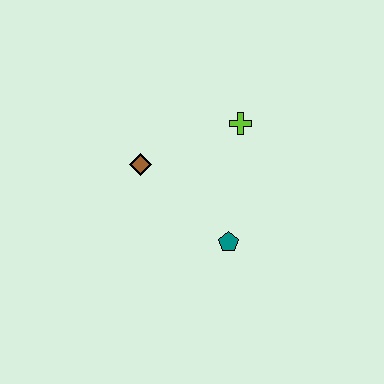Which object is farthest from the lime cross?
The teal pentagon is farthest from the lime cross.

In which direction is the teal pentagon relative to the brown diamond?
The teal pentagon is to the right of the brown diamond.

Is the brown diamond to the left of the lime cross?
Yes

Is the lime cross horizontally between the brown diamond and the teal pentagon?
No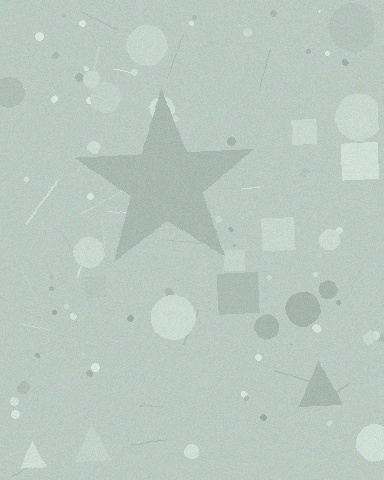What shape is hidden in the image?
A star is hidden in the image.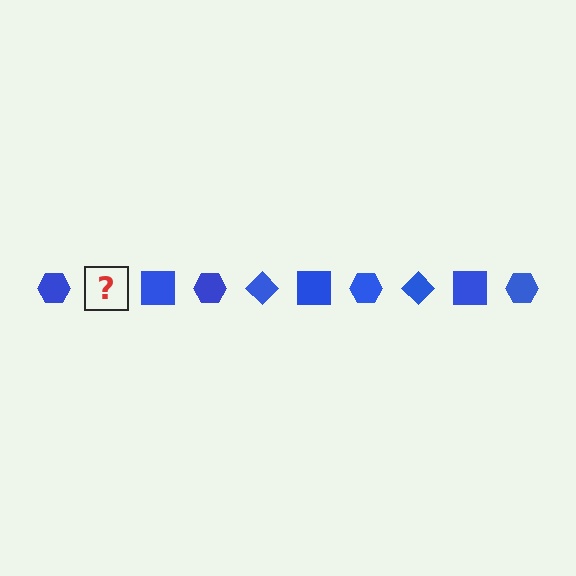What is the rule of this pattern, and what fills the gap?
The rule is that the pattern cycles through hexagon, diamond, square shapes in blue. The gap should be filled with a blue diamond.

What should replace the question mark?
The question mark should be replaced with a blue diamond.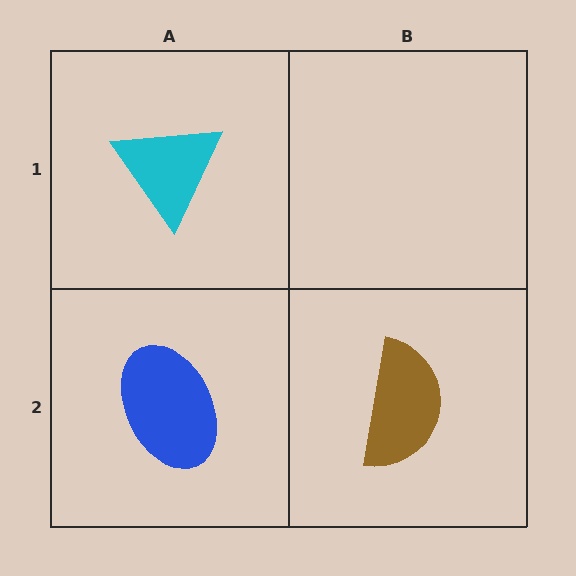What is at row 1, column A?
A cyan triangle.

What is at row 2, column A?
A blue ellipse.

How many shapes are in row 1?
1 shape.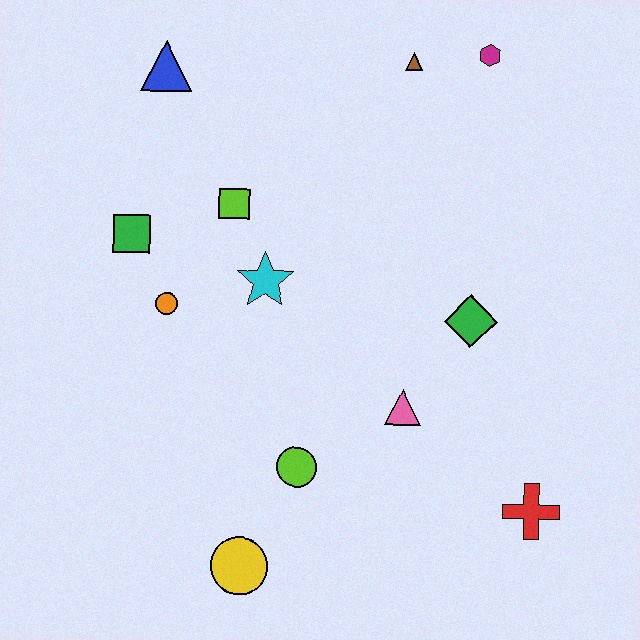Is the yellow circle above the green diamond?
No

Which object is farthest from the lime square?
The red cross is farthest from the lime square.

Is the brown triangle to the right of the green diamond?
No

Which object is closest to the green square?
The orange circle is closest to the green square.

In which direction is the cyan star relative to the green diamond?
The cyan star is to the left of the green diamond.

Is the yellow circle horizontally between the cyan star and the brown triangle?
No